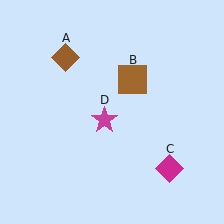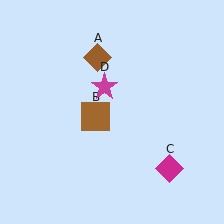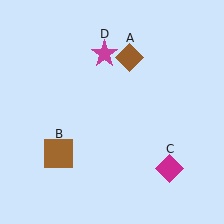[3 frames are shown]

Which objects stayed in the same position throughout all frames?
Magenta diamond (object C) remained stationary.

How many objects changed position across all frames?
3 objects changed position: brown diamond (object A), brown square (object B), magenta star (object D).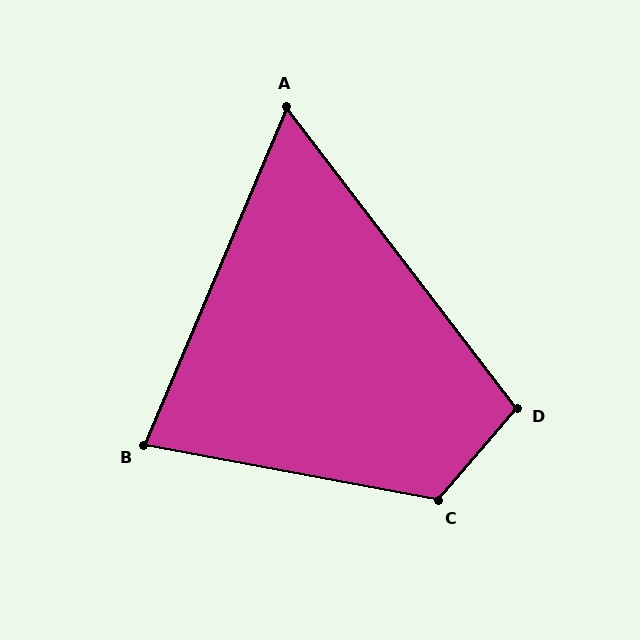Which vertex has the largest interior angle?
C, at approximately 120 degrees.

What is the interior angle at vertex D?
Approximately 102 degrees (obtuse).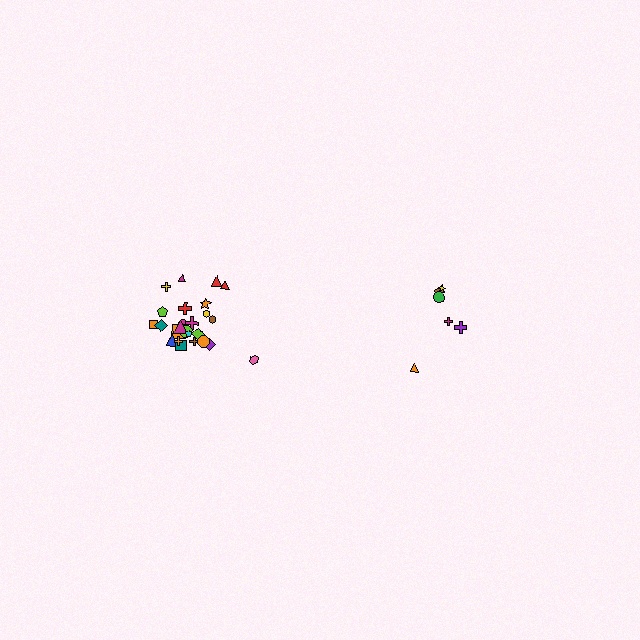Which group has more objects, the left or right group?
The left group.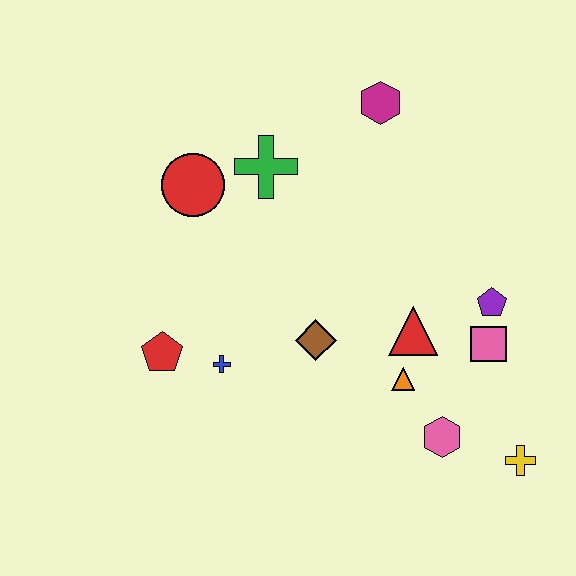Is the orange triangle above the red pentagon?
No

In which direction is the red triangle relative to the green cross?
The red triangle is below the green cross.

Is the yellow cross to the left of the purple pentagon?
No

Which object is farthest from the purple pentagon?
The red pentagon is farthest from the purple pentagon.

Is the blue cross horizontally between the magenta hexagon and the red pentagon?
Yes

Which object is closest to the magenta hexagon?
The green cross is closest to the magenta hexagon.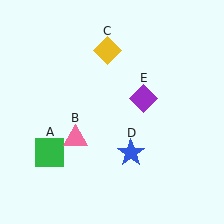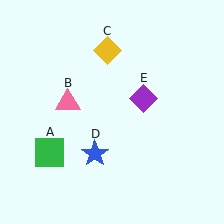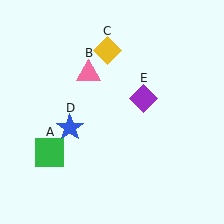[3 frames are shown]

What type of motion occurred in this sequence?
The pink triangle (object B), blue star (object D) rotated clockwise around the center of the scene.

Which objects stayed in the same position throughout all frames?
Green square (object A) and yellow diamond (object C) and purple diamond (object E) remained stationary.